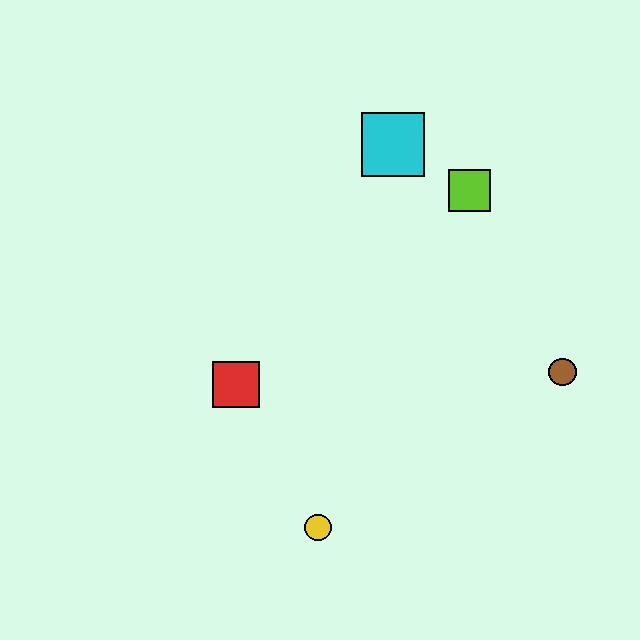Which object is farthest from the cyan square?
The yellow circle is farthest from the cyan square.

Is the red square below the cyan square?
Yes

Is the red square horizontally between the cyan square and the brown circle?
No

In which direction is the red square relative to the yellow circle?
The red square is above the yellow circle.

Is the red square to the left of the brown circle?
Yes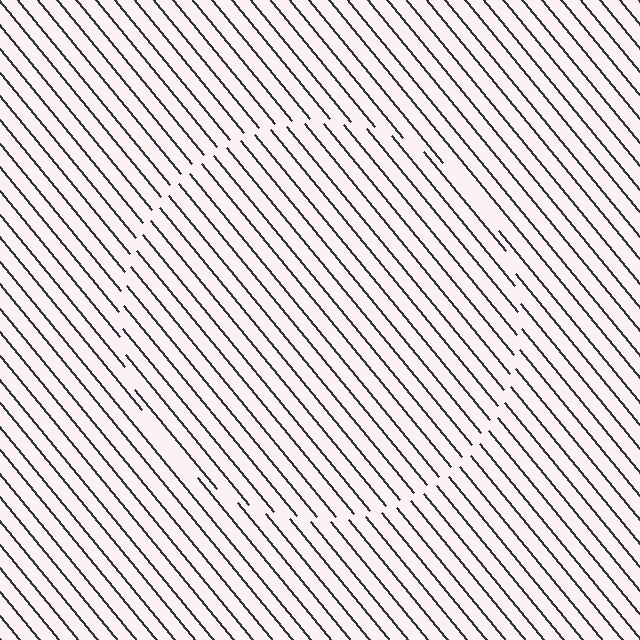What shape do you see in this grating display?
An illusory circle. The interior of the shape contains the same grating, shifted by half a period — the contour is defined by the phase discontinuity where line-ends from the inner and outer gratings abut.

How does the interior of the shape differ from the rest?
The interior of the shape contains the same grating, shifted by half a period — the contour is defined by the phase discontinuity where line-ends from the inner and outer gratings abut.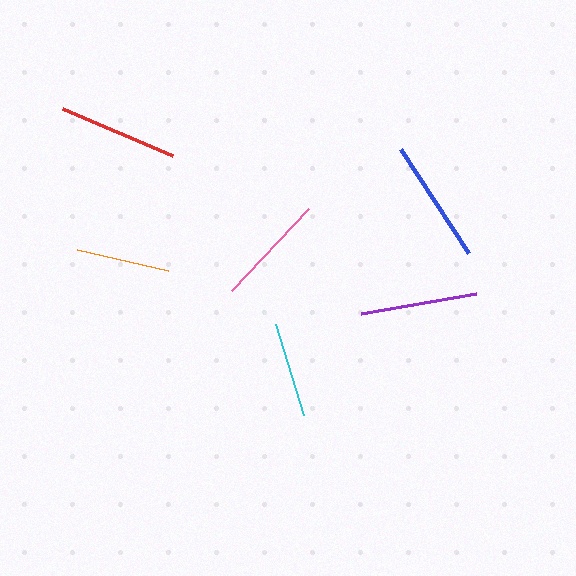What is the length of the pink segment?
The pink segment is approximately 112 pixels long.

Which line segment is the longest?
The blue line is the longest at approximately 124 pixels.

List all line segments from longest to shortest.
From longest to shortest: blue, red, purple, pink, cyan, orange.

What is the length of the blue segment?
The blue segment is approximately 124 pixels long.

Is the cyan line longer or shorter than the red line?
The red line is longer than the cyan line.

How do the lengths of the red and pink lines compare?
The red and pink lines are approximately the same length.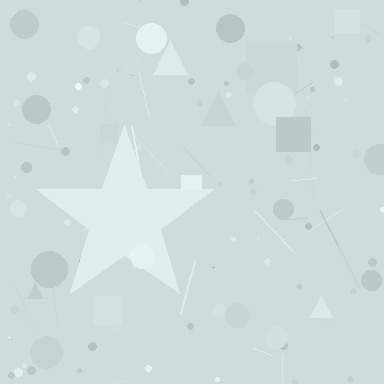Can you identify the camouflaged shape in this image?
The camouflaged shape is a star.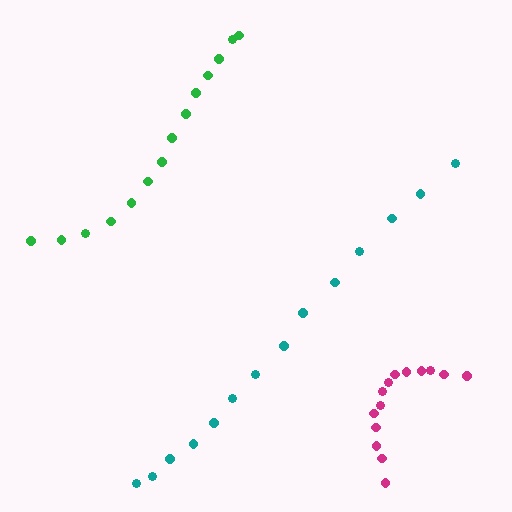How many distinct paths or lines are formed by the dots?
There are 3 distinct paths.